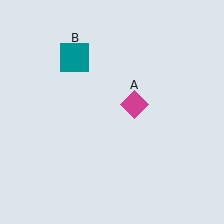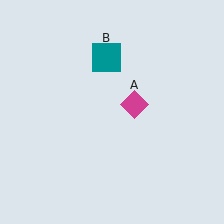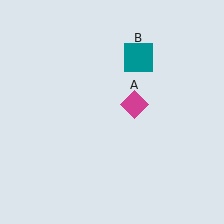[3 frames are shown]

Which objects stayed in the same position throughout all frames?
Magenta diamond (object A) remained stationary.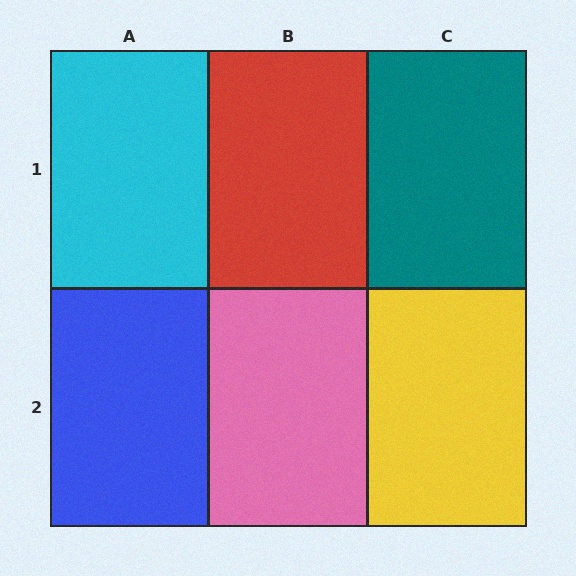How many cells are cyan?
1 cell is cyan.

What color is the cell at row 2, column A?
Blue.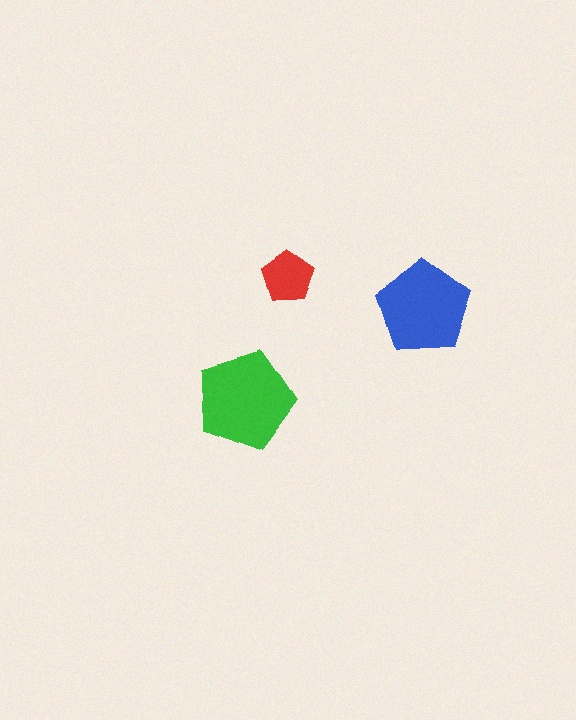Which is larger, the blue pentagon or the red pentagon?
The blue one.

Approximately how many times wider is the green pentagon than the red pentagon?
About 2 times wider.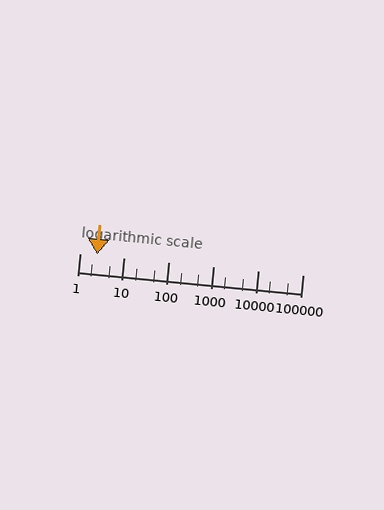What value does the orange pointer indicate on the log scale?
The pointer indicates approximately 2.4.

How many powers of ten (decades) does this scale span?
The scale spans 5 decades, from 1 to 100000.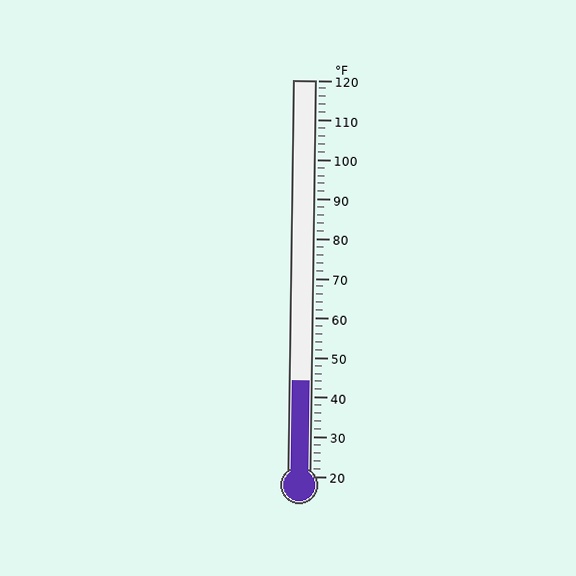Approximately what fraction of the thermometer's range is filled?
The thermometer is filled to approximately 25% of its range.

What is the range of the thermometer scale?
The thermometer scale ranges from 20°F to 120°F.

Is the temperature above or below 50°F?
The temperature is below 50°F.